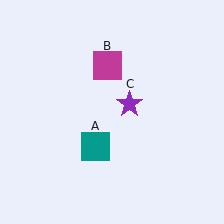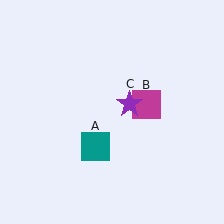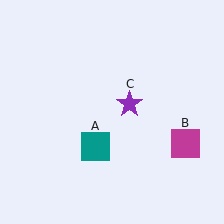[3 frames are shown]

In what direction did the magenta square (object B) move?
The magenta square (object B) moved down and to the right.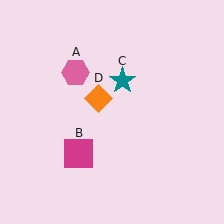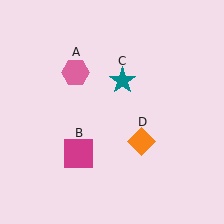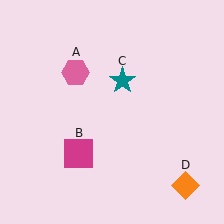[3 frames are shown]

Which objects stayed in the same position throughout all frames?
Pink hexagon (object A) and magenta square (object B) and teal star (object C) remained stationary.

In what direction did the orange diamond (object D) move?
The orange diamond (object D) moved down and to the right.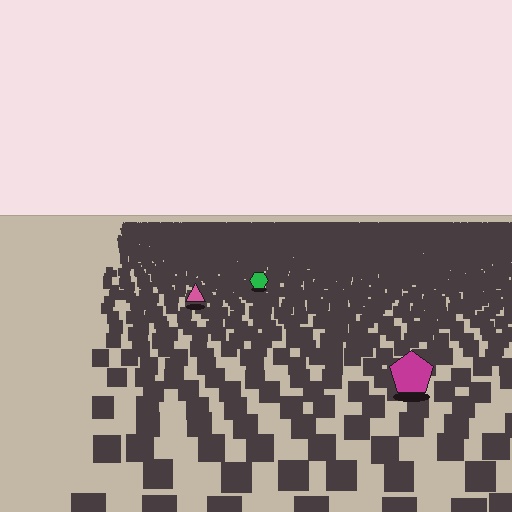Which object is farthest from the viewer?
The green hexagon is farthest from the viewer. It appears smaller and the ground texture around it is denser.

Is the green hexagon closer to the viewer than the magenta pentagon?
No. The magenta pentagon is closer — you can tell from the texture gradient: the ground texture is coarser near it.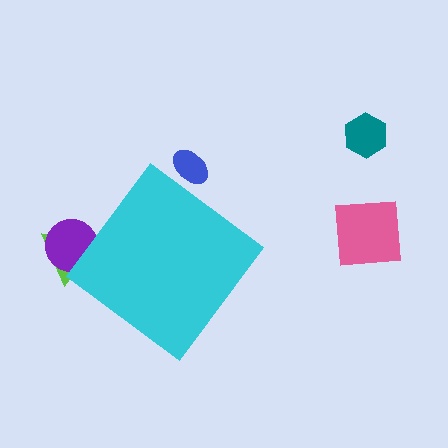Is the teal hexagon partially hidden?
No, the teal hexagon is fully visible.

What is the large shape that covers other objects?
A cyan diamond.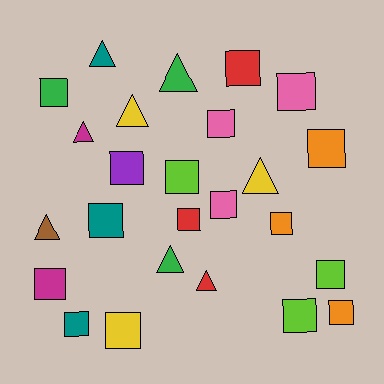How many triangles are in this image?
There are 8 triangles.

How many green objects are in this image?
There are 3 green objects.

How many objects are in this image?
There are 25 objects.